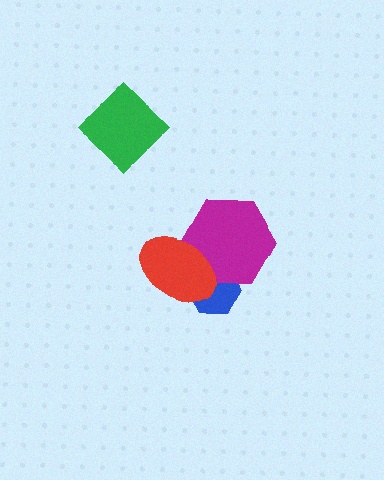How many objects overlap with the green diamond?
0 objects overlap with the green diamond.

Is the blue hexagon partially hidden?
Yes, it is partially covered by another shape.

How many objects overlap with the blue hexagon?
2 objects overlap with the blue hexagon.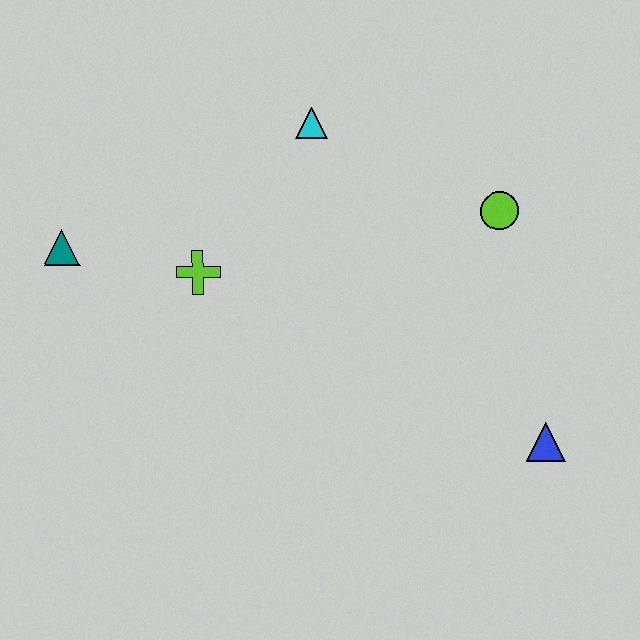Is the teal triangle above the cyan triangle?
No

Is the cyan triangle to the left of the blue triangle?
Yes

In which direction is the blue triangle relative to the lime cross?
The blue triangle is to the right of the lime cross.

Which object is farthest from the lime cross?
The blue triangle is farthest from the lime cross.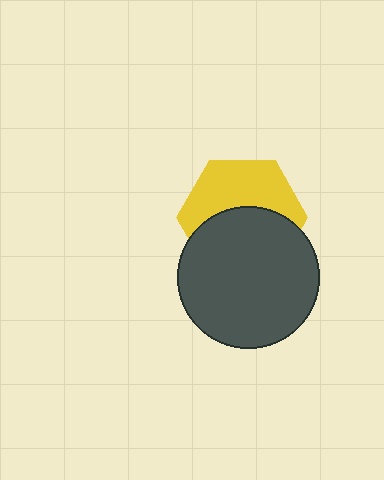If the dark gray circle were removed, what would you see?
You would see the complete yellow hexagon.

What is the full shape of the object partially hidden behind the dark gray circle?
The partially hidden object is a yellow hexagon.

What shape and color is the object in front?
The object in front is a dark gray circle.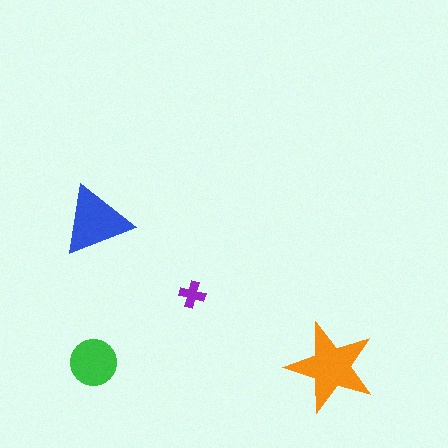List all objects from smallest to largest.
The purple cross, the green circle, the blue triangle, the orange star.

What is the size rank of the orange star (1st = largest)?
1st.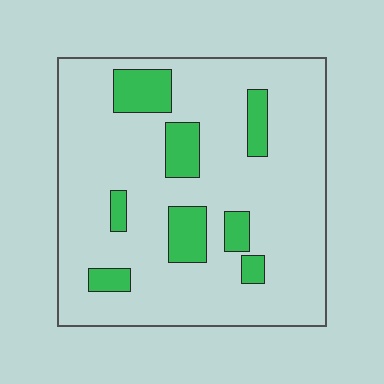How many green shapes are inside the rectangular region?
8.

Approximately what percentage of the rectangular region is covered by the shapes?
Approximately 15%.